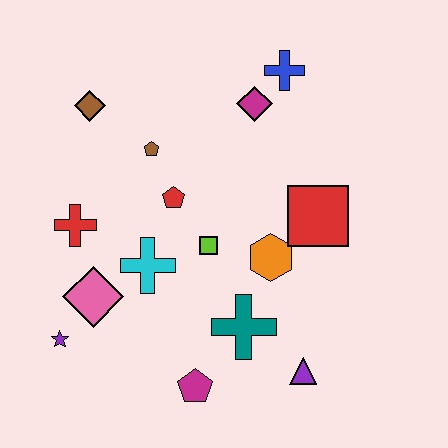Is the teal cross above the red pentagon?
No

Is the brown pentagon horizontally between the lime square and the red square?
No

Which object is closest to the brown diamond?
The brown pentagon is closest to the brown diamond.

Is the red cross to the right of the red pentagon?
No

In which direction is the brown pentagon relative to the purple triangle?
The brown pentagon is above the purple triangle.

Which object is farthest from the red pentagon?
The purple triangle is farthest from the red pentagon.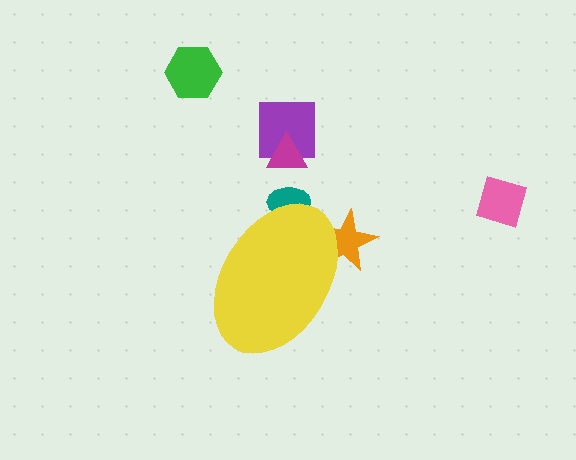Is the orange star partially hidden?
Yes, the orange star is partially hidden behind the yellow ellipse.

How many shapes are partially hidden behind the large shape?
2 shapes are partially hidden.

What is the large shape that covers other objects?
A yellow ellipse.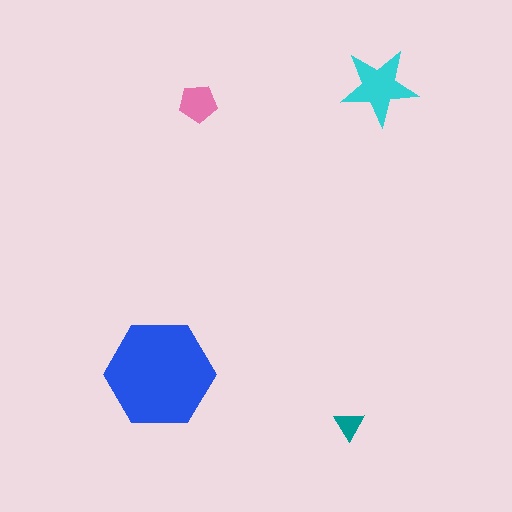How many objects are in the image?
There are 4 objects in the image.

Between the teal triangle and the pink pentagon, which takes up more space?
The pink pentagon.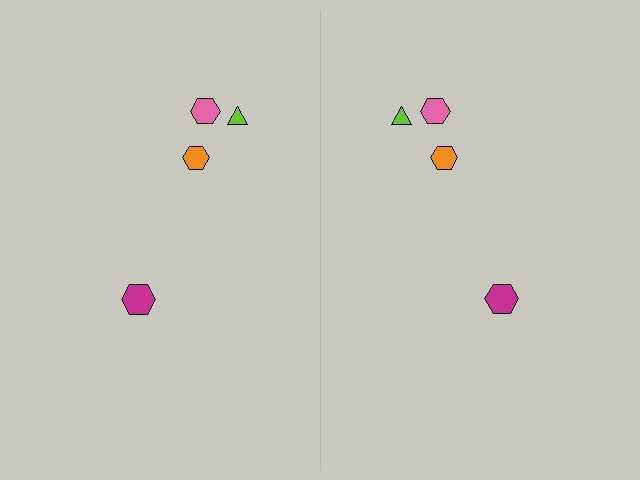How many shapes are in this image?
There are 8 shapes in this image.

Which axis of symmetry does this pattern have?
The pattern has a vertical axis of symmetry running through the center of the image.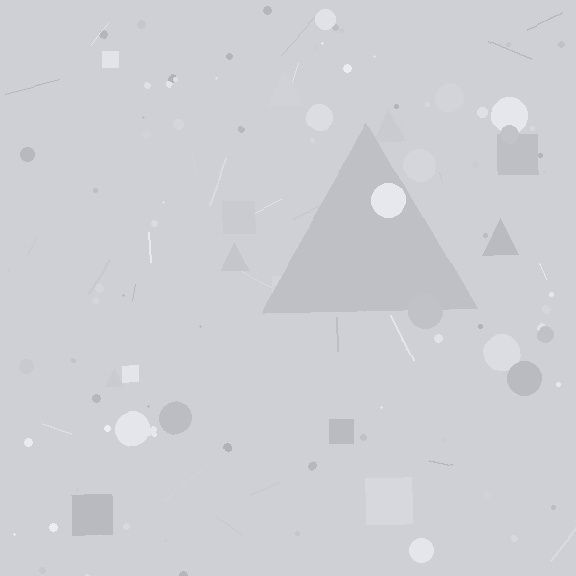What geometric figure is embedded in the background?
A triangle is embedded in the background.